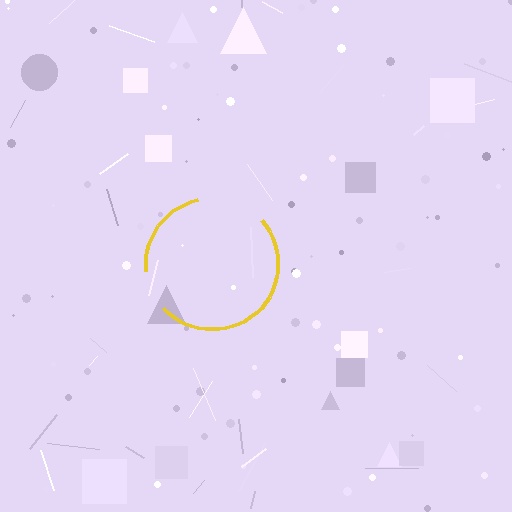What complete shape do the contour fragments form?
The contour fragments form a circle.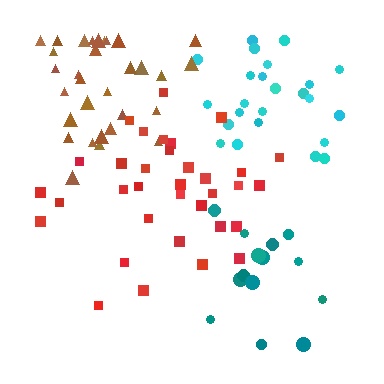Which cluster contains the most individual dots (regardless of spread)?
Red (34).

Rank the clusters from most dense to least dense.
cyan, brown, red, teal.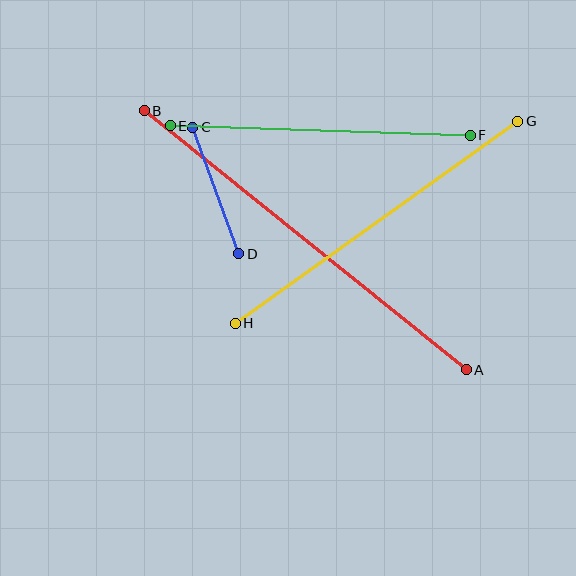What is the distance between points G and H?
The distance is approximately 347 pixels.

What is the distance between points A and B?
The distance is approximately 413 pixels.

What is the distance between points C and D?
The distance is approximately 135 pixels.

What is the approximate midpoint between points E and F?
The midpoint is at approximately (320, 131) pixels.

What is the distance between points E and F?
The distance is approximately 300 pixels.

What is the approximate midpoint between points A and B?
The midpoint is at approximately (305, 240) pixels.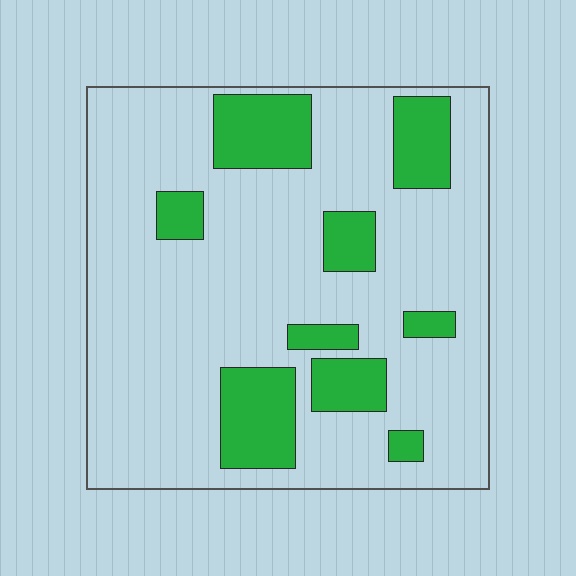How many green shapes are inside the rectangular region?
9.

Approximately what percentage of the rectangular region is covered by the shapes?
Approximately 20%.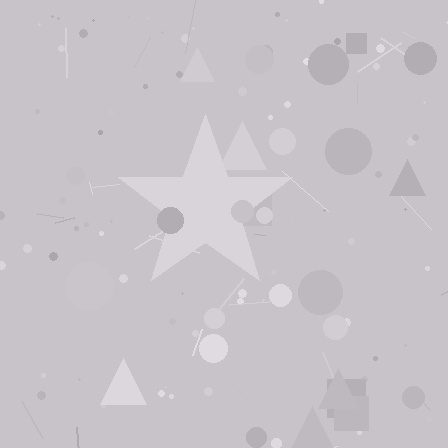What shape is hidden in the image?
A star is hidden in the image.